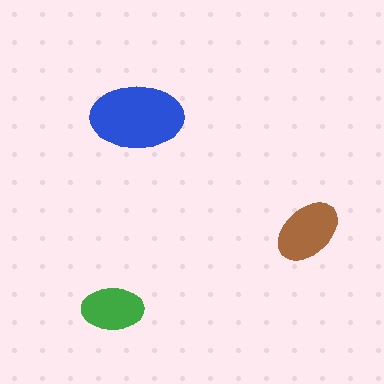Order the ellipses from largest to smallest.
the blue one, the brown one, the green one.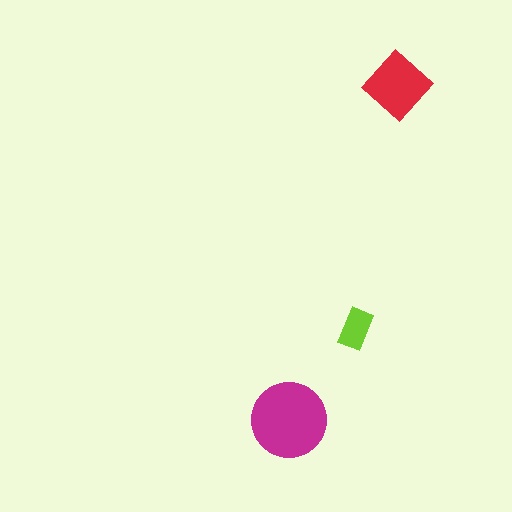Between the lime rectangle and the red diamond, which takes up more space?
The red diamond.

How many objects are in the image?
There are 3 objects in the image.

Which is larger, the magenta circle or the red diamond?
The magenta circle.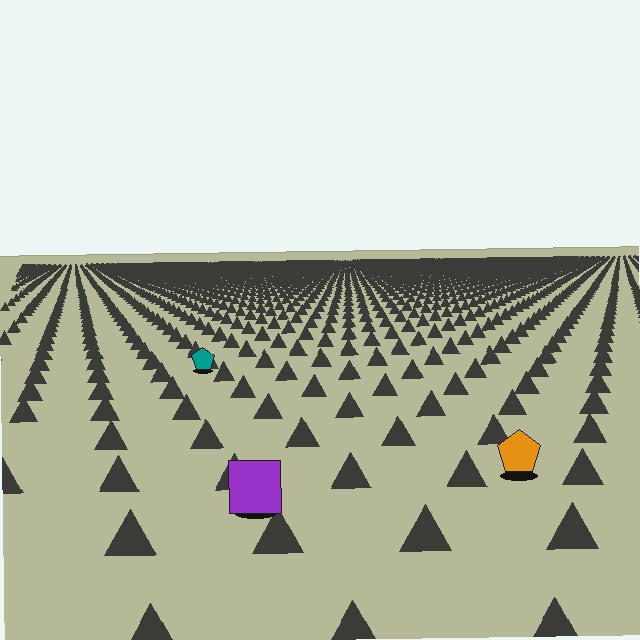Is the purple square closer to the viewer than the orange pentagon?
Yes. The purple square is closer — you can tell from the texture gradient: the ground texture is coarser near it.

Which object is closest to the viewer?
The purple square is closest. The texture marks near it are larger and more spread out.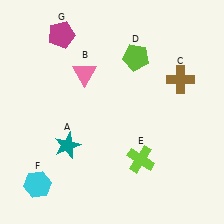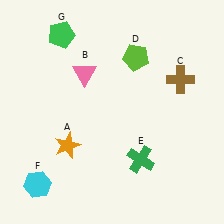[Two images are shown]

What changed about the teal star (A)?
In Image 1, A is teal. In Image 2, it changed to orange.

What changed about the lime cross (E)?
In Image 1, E is lime. In Image 2, it changed to green.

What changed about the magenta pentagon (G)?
In Image 1, G is magenta. In Image 2, it changed to green.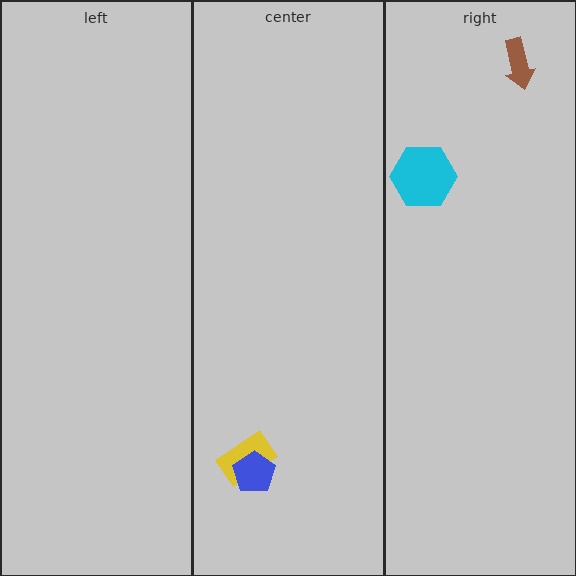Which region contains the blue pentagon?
The center region.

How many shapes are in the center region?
2.